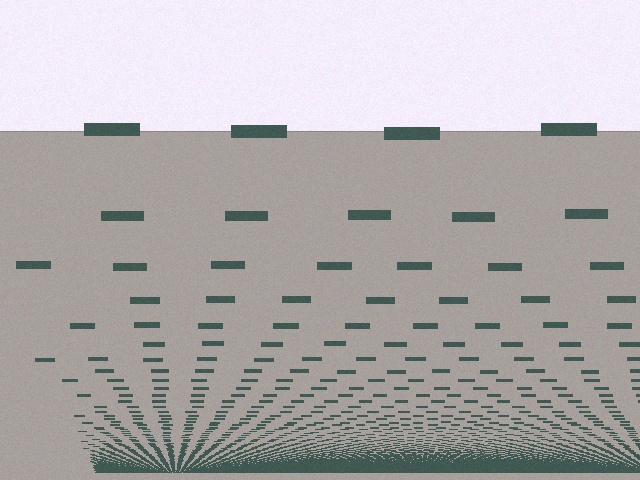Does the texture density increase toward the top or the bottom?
Density increases toward the bottom.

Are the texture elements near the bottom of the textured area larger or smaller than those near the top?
Smaller. The gradient is inverted — elements near the bottom are smaller and denser.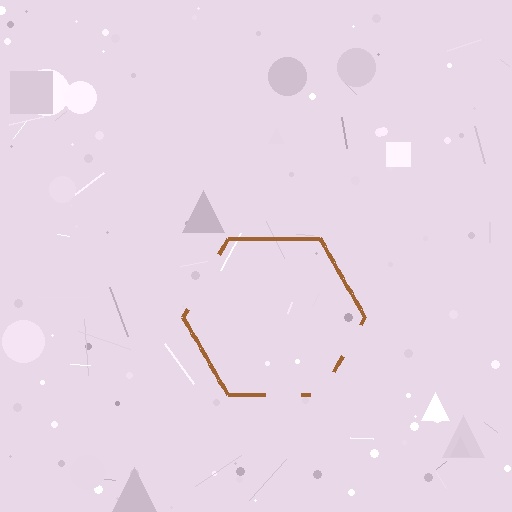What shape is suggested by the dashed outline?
The dashed outline suggests a hexagon.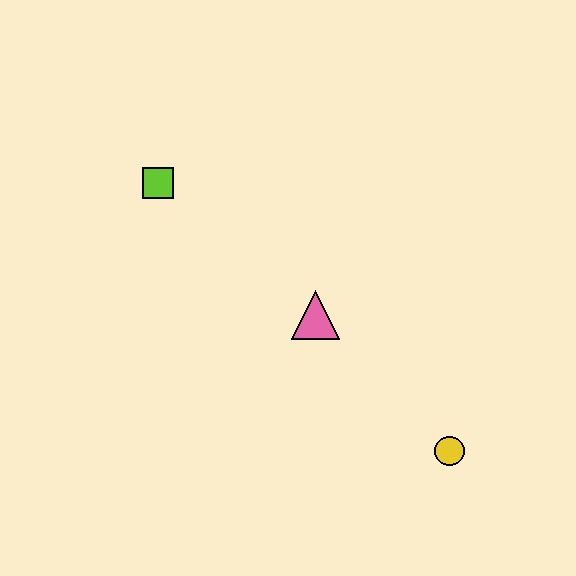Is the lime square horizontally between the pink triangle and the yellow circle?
No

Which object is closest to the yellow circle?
The pink triangle is closest to the yellow circle.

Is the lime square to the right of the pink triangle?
No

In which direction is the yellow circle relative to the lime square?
The yellow circle is to the right of the lime square.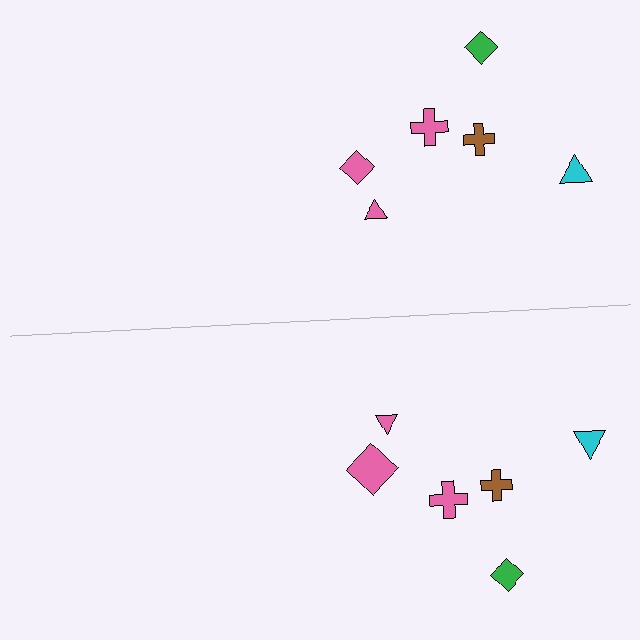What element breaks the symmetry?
The pink diamond on the bottom side has a different size than its mirror counterpart.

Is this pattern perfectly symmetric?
No, the pattern is not perfectly symmetric. The pink diamond on the bottom side has a different size than its mirror counterpart.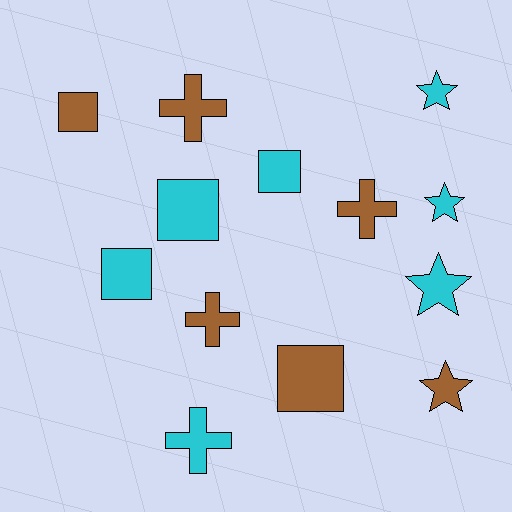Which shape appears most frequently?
Square, with 5 objects.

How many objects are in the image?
There are 13 objects.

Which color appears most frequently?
Cyan, with 7 objects.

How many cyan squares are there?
There are 3 cyan squares.